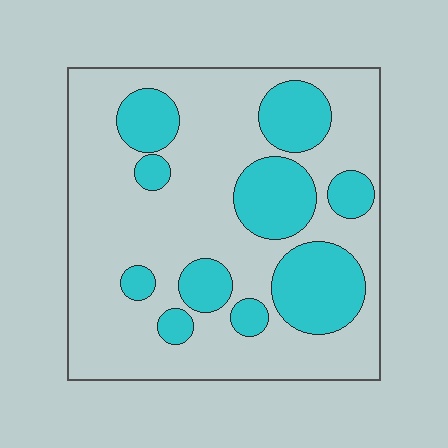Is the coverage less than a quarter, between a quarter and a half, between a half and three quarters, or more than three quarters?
Between a quarter and a half.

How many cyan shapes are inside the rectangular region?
10.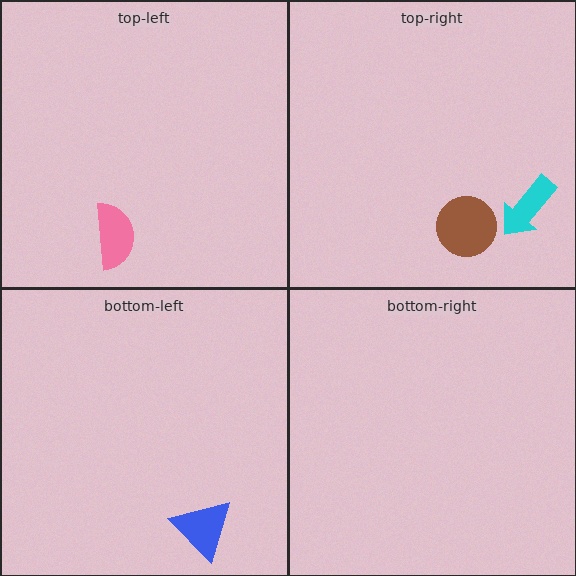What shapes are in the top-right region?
The cyan arrow, the brown circle.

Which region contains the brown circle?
The top-right region.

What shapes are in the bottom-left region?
The blue triangle.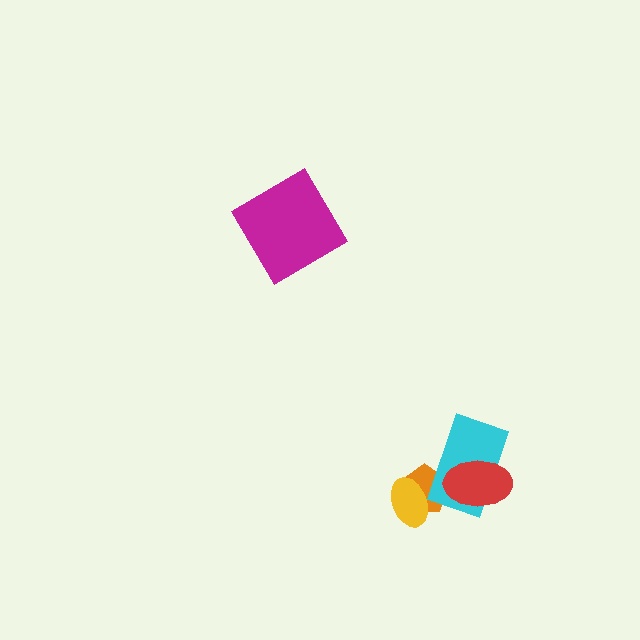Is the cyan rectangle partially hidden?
Yes, it is partially covered by another shape.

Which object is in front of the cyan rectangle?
The red ellipse is in front of the cyan rectangle.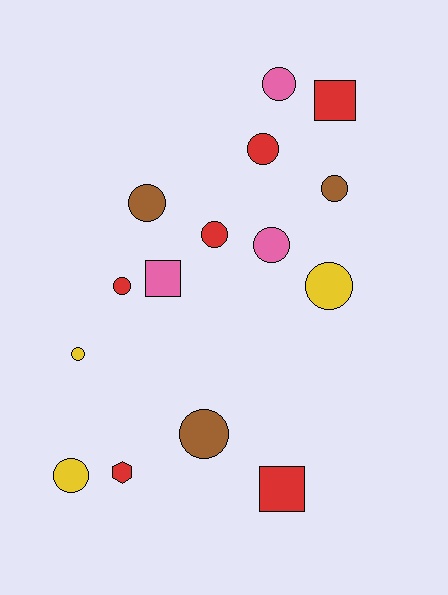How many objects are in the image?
There are 15 objects.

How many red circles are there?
There are 3 red circles.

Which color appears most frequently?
Red, with 6 objects.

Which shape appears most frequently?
Circle, with 11 objects.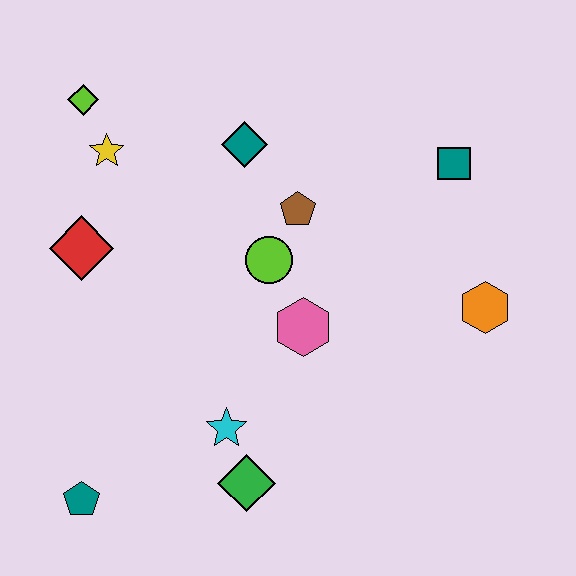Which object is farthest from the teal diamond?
The teal pentagon is farthest from the teal diamond.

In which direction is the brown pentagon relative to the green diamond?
The brown pentagon is above the green diamond.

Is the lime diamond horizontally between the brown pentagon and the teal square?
No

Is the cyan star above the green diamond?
Yes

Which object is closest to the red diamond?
The yellow star is closest to the red diamond.